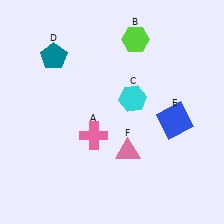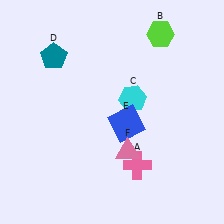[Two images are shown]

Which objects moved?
The objects that moved are: the pink cross (A), the lime hexagon (B), the blue square (E).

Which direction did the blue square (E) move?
The blue square (E) moved left.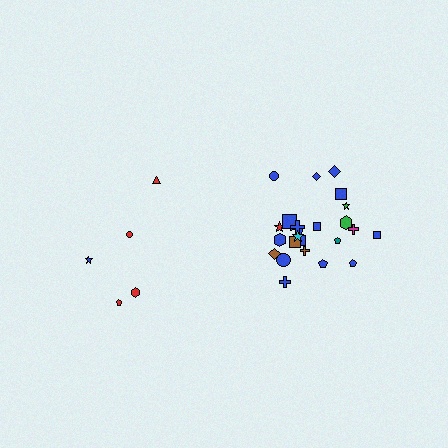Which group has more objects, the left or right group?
The right group.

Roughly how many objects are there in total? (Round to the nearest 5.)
Roughly 30 objects in total.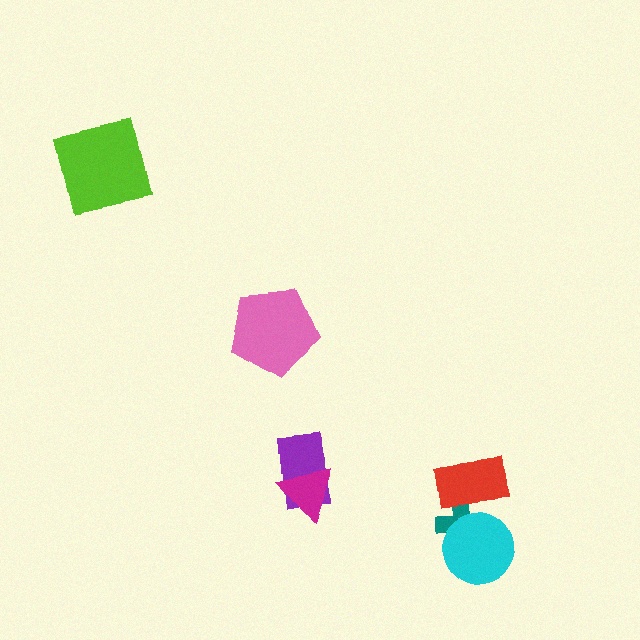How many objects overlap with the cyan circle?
1 object overlaps with the cyan circle.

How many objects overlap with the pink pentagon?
0 objects overlap with the pink pentagon.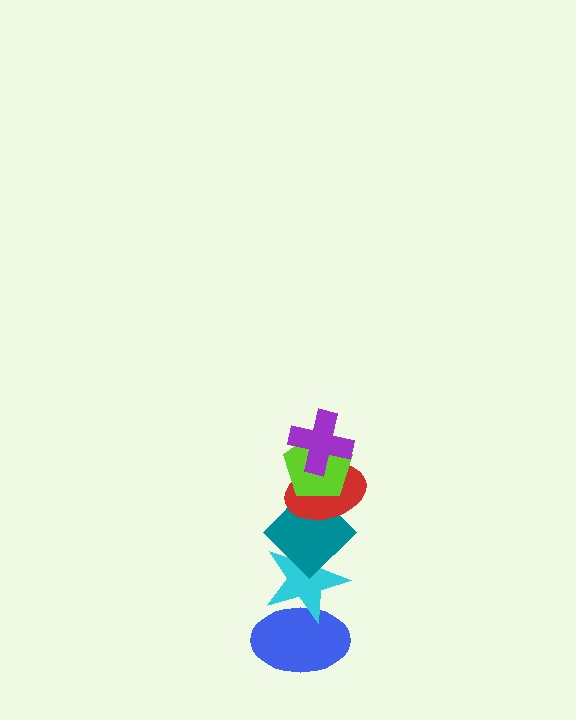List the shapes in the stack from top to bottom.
From top to bottom: the purple cross, the lime pentagon, the red ellipse, the teal diamond, the cyan star, the blue ellipse.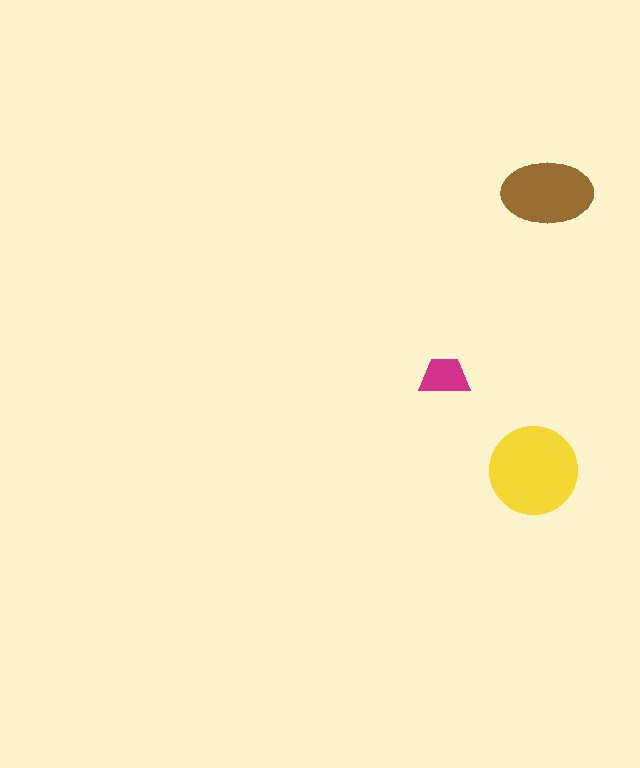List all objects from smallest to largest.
The magenta trapezoid, the brown ellipse, the yellow circle.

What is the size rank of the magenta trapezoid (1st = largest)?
3rd.